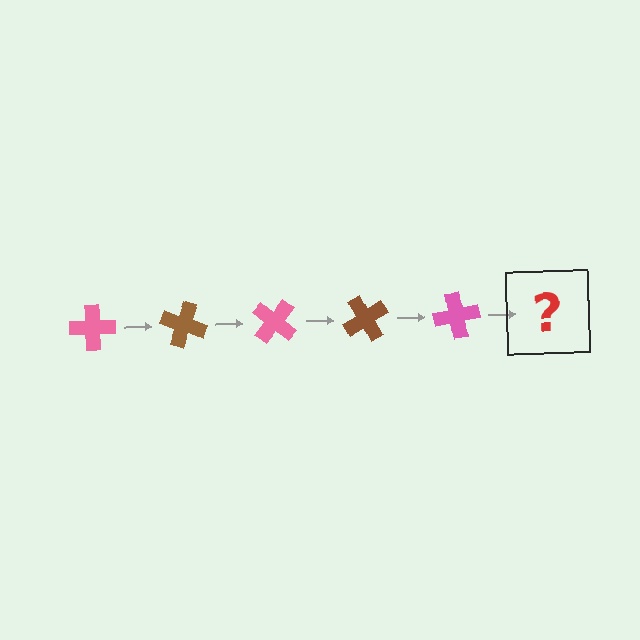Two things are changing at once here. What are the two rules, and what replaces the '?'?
The two rules are that it rotates 20 degrees each step and the color cycles through pink and brown. The '?' should be a brown cross, rotated 100 degrees from the start.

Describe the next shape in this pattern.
It should be a brown cross, rotated 100 degrees from the start.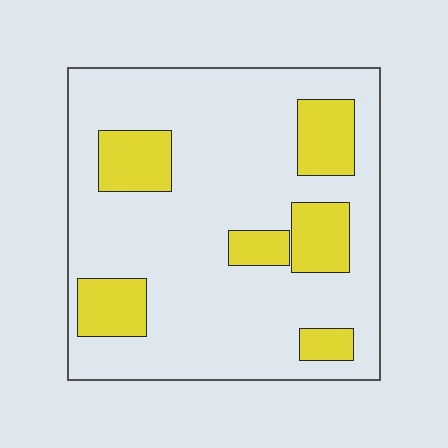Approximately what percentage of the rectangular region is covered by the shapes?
Approximately 20%.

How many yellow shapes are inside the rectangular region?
6.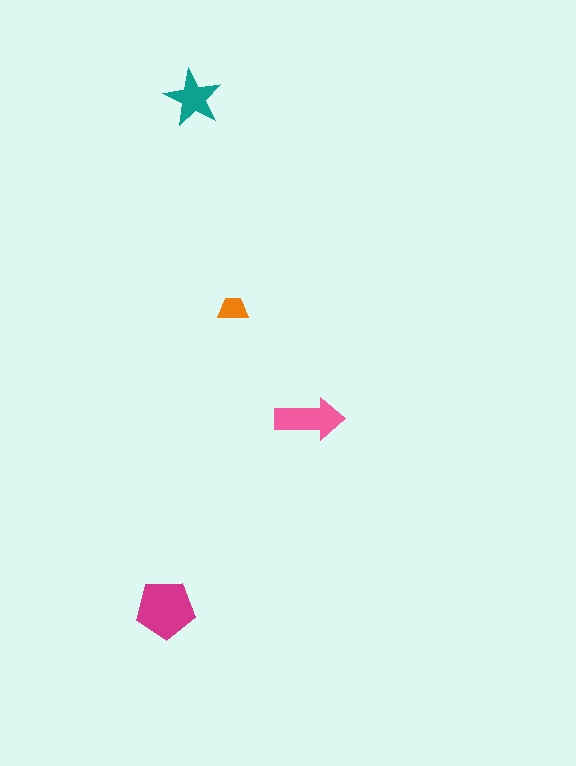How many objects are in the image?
There are 4 objects in the image.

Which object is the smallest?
The orange trapezoid.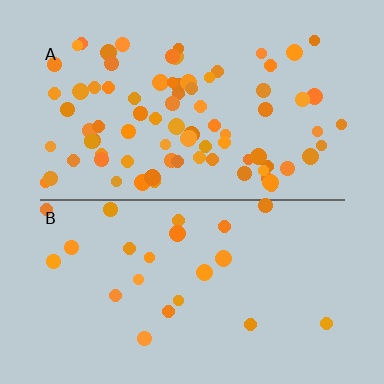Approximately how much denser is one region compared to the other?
Approximately 3.5× — region A over region B.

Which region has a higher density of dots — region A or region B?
A (the top).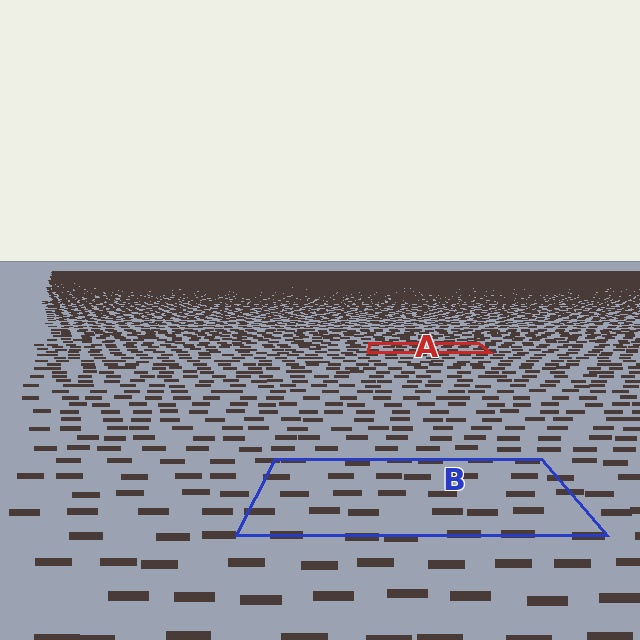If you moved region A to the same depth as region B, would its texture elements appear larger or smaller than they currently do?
They would appear larger. At a closer depth, the same texture elements are projected at a bigger on-screen size.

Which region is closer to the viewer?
Region B is closer. The texture elements there are larger and more spread out.